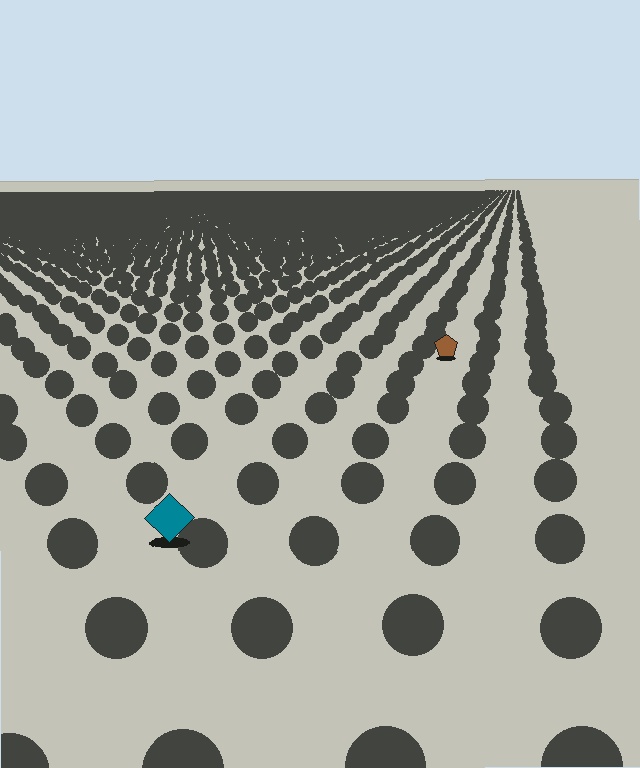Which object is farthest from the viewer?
The brown pentagon is farthest from the viewer. It appears smaller and the ground texture around it is denser.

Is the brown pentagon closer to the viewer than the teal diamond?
No. The teal diamond is closer — you can tell from the texture gradient: the ground texture is coarser near it.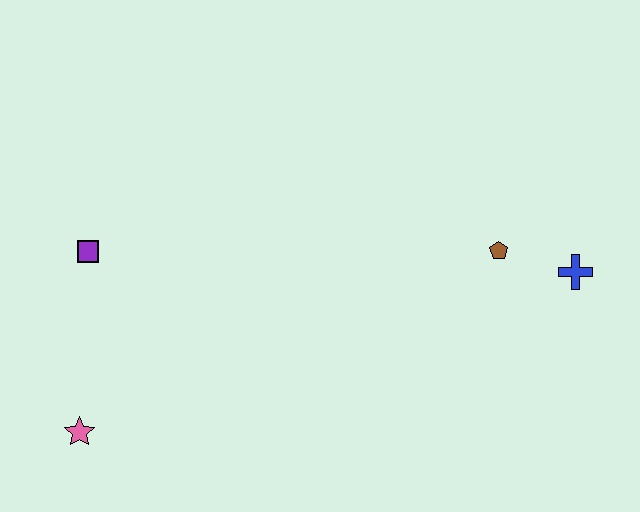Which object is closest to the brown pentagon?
The blue cross is closest to the brown pentagon.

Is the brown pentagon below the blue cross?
No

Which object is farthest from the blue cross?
The pink star is farthest from the blue cross.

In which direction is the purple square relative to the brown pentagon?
The purple square is to the left of the brown pentagon.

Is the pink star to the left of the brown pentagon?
Yes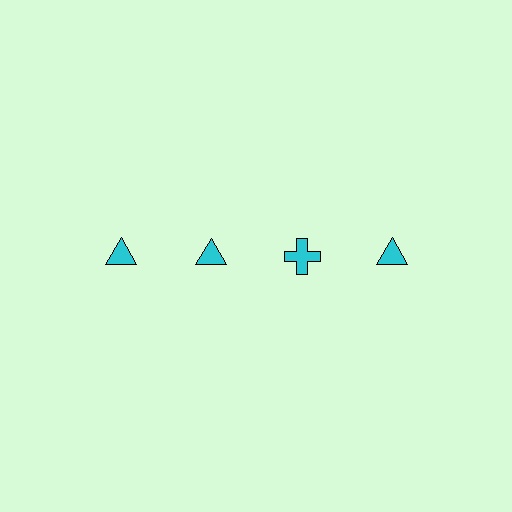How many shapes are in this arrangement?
There are 4 shapes arranged in a grid pattern.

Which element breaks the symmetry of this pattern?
The cyan cross in the top row, center column breaks the symmetry. All other shapes are cyan triangles.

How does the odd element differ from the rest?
It has a different shape: cross instead of triangle.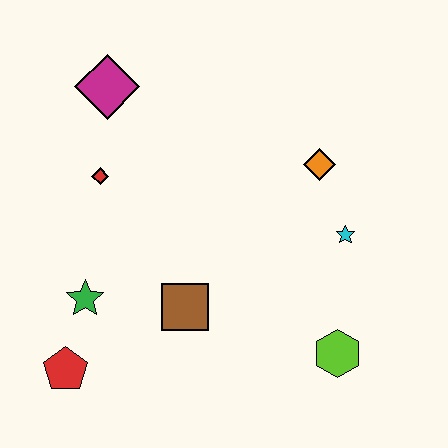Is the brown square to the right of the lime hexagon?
No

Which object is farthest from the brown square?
The magenta diamond is farthest from the brown square.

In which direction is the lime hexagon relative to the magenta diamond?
The lime hexagon is below the magenta diamond.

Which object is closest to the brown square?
The green star is closest to the brown square.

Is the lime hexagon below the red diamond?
Yes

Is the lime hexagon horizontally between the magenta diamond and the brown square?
No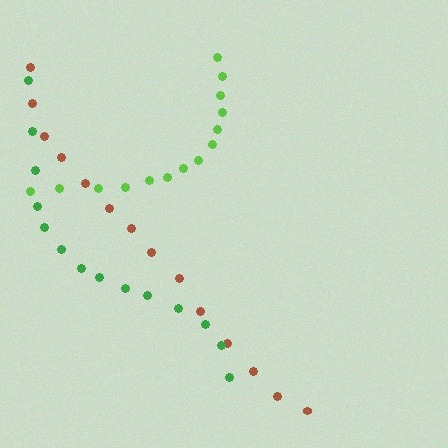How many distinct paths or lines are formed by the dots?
There are 3 distinct paths.